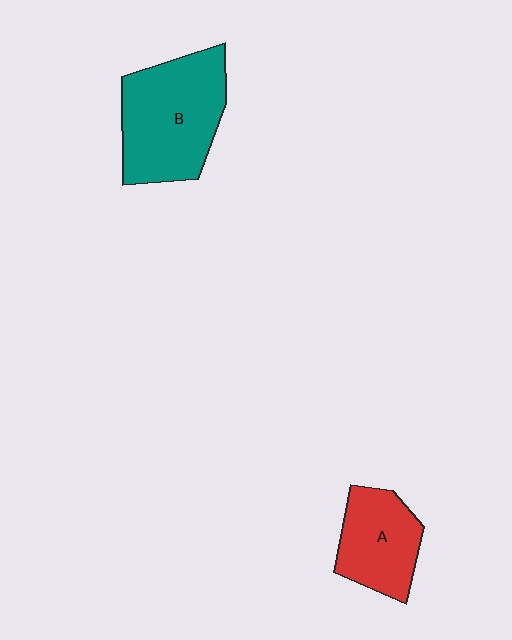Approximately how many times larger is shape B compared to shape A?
Approximately 1.6 times.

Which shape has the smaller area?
Shape A (red).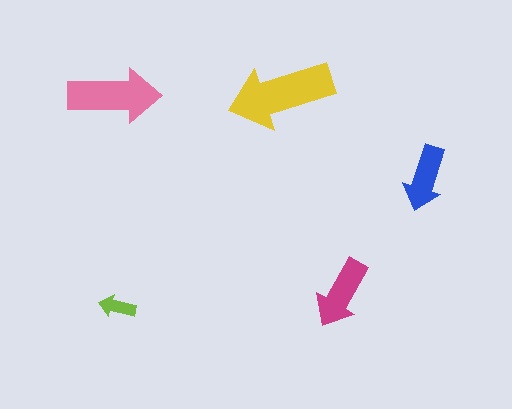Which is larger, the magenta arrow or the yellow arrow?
The yellow one.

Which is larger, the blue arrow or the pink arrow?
The pink one.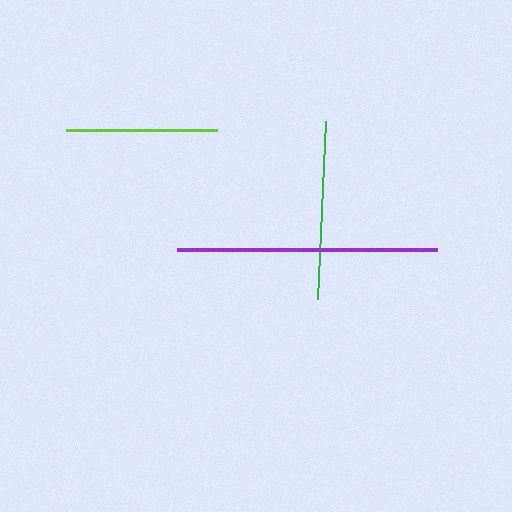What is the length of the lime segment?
The lime segment is approximately 151 pixels long.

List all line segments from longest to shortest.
From longest to shortest: purple, green, lime.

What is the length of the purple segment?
The purple segment is approximately 261 pixels long.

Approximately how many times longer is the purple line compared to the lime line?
The purple line is approximately 1.7 times the length of the lime line.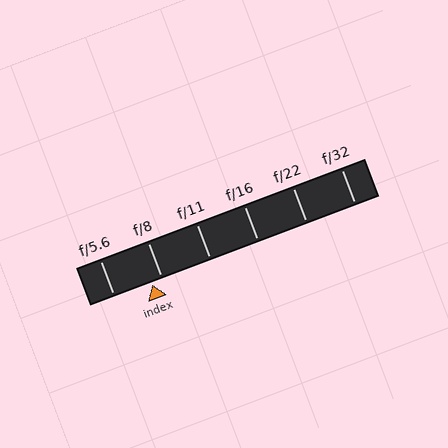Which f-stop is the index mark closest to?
The index mark is closest to f/8.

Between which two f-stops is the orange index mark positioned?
The index mark is between f/5.6 and f/8.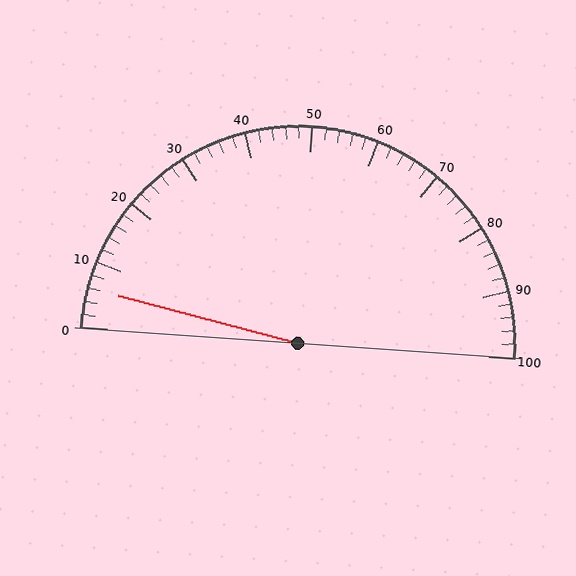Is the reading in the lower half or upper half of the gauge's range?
The reading is in the lower half of the range (0 to 100).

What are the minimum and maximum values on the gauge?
The gauge ranges from 0 to 100.